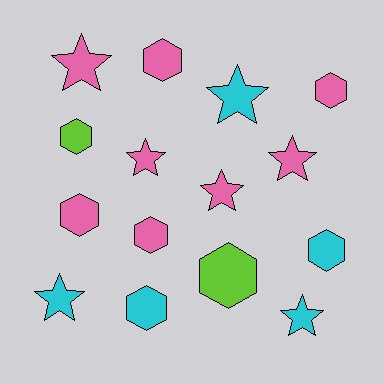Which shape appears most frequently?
Hexagon, with 8 objects.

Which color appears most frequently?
Pink, with 8 objects.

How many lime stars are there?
There are no lime stars.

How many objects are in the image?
There are 15 objects.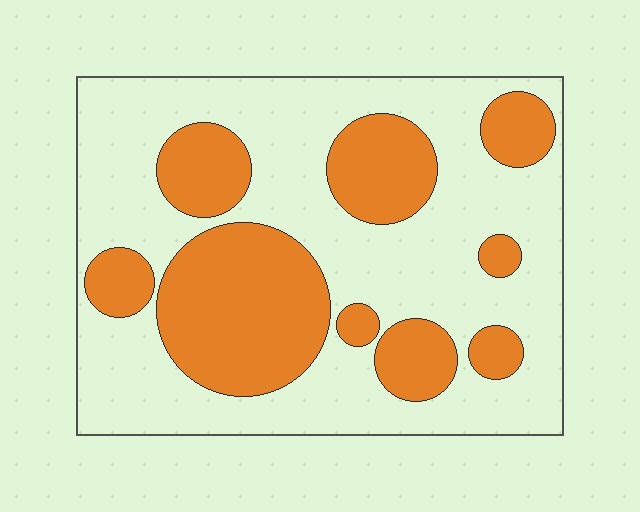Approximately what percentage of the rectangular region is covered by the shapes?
Approximately 35%.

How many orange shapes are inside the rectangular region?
9.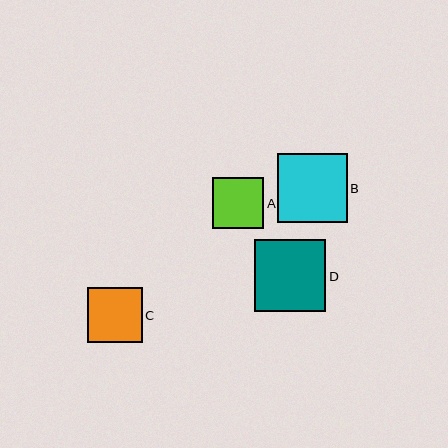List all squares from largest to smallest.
From largest to smallest: D, B, C, A.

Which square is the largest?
Square D is the largest with a size of approximately 72 pixels.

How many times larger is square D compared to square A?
Square D is approximately 1.4 times the size of square A.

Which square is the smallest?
Square A is the smallest with a size of approximately 51 pixels.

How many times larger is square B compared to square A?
Square B is approximately 1.4 times the size of square A.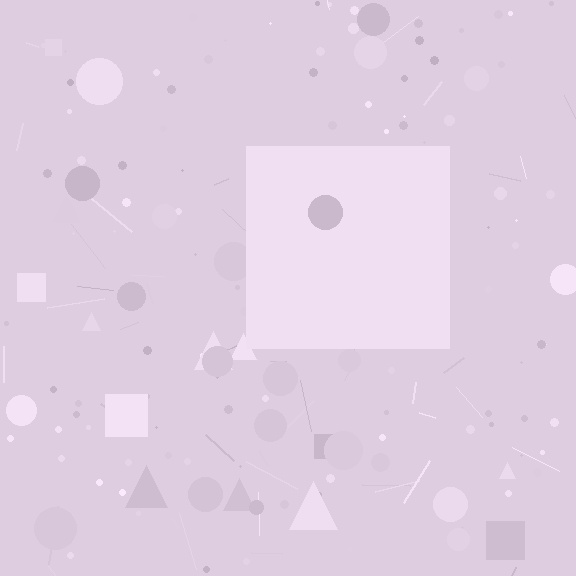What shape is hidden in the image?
A square is hidden in the image.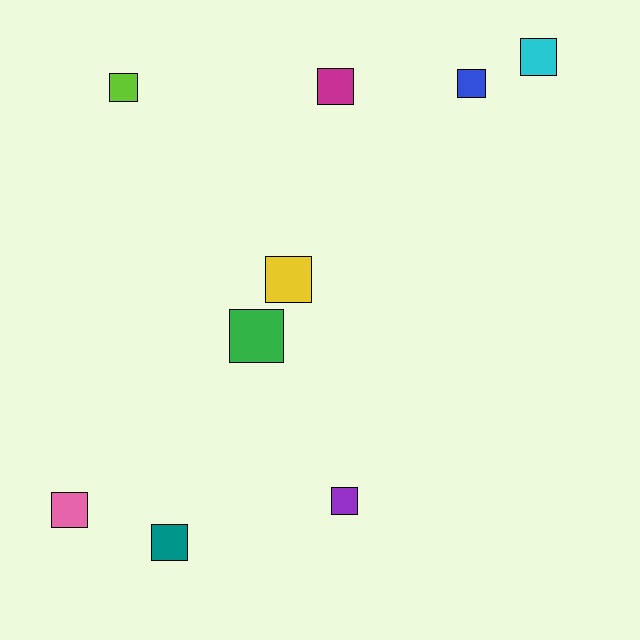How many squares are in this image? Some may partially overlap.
There are 9 squares.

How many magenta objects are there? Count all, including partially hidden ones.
There is 1 magenta object.